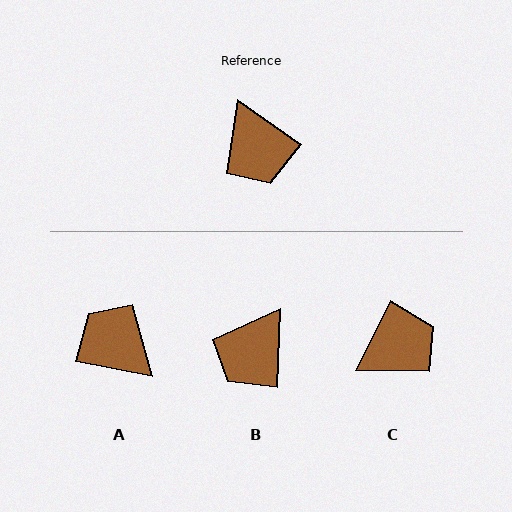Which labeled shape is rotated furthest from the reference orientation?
A, about 156 degrees away.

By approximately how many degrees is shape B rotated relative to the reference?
Approximately 57 degrees clockwise.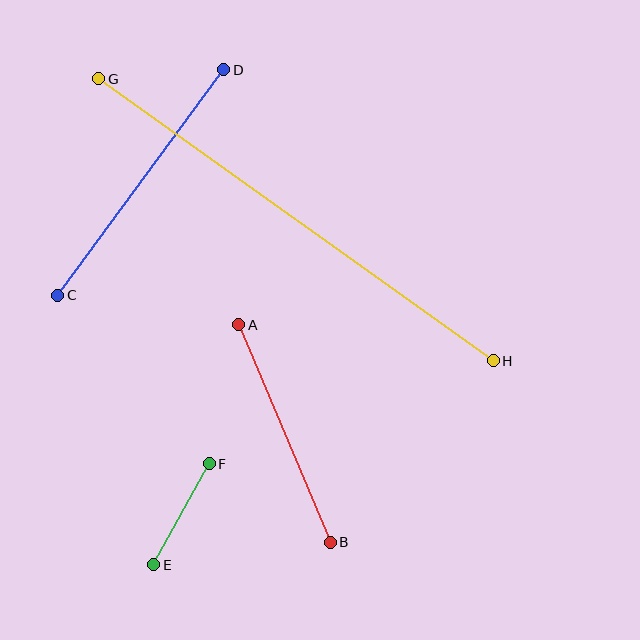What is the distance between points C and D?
The distance is approximately 281 pixels.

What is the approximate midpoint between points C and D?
The midpoint is at approximately (141, 183) pixels.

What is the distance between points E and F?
The distance is approximately 115 pixels.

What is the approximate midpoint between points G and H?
The midpoint is at approximately (296, 220) pixels.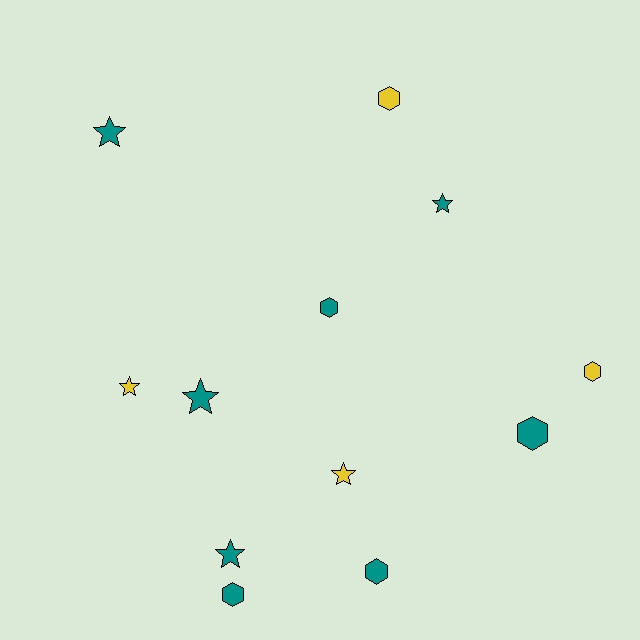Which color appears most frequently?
Teal, with 8 objects.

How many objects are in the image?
There are 12 objects.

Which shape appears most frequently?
Hexagon, with 6 objects.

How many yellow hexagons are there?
There are 2 yellow hexagons.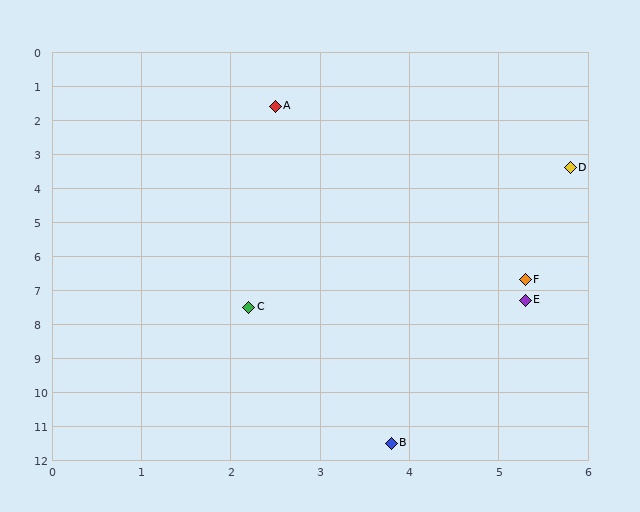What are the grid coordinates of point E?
Point E is at approximately (5.3, 7.3).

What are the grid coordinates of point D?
Point D is at approximately (5.8, 3.4).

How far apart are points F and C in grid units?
Points F and C are about 3.2 grid units apart.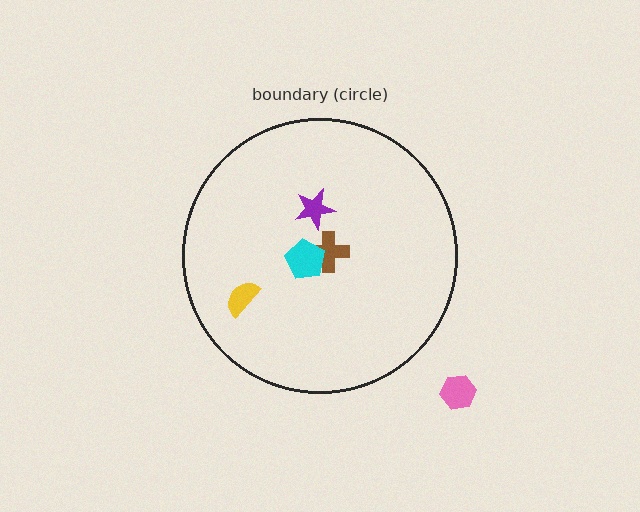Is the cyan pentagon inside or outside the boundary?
Inside.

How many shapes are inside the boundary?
4 inside, 1 outside.